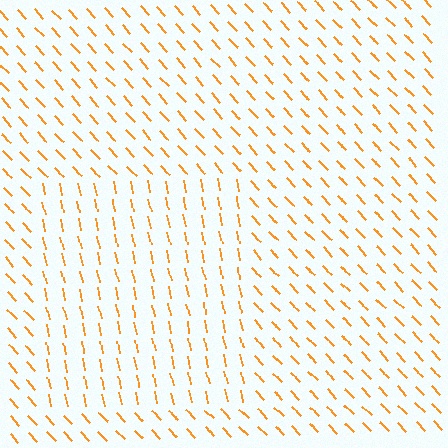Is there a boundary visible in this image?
Yes, there is a texture boundary formed by a change in line orientation.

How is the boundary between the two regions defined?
The boundary is defined purely by a change in line orientation (approximately 31 degrees difference). All lines are the same color and thickness.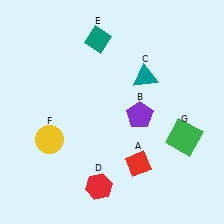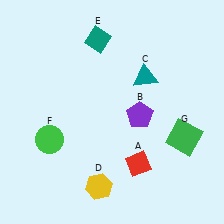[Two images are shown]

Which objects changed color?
D changed from red to yellow. F changed from yellow to green.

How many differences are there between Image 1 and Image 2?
There are 2 differences between the two images.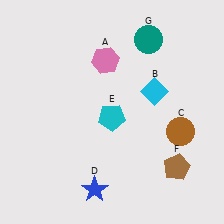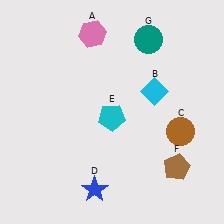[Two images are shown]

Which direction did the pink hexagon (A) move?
The pink hexagon (A) moved up.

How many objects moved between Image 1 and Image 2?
1 object moved between the two images.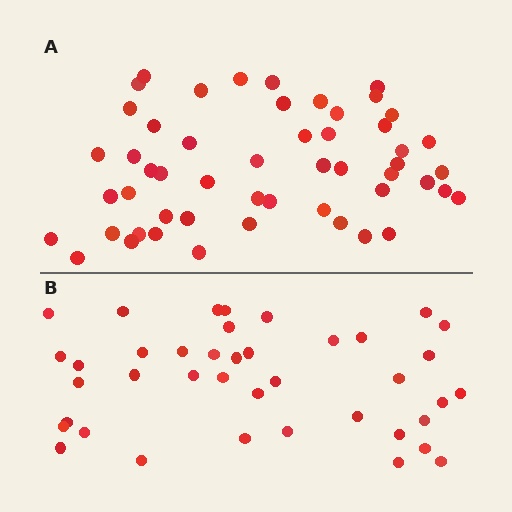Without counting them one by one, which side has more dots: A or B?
Region A (the top region) has more dots.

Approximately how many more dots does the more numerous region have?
Region A has roughly 12 or so more dots than region B.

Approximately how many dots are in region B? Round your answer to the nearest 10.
About 40 dots.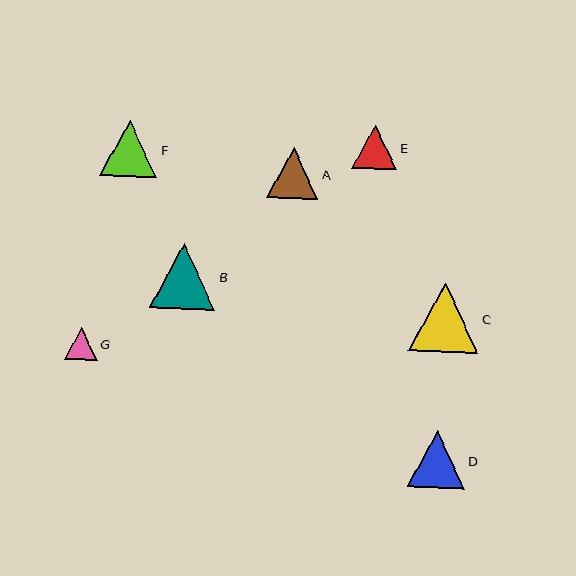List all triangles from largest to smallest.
From largest to smallest: C, B, D, F, A, E, G.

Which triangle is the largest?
Triangle C is the largest with a size of approximately 70 pixels.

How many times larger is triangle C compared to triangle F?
Triangle C is approximately 1.2 times the size of triangle F.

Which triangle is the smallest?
Triangle G is the smallest with a size of approximately 33 pixels.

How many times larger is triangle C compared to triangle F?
Triangle C is approximately 1.2 times the size of triangle F.